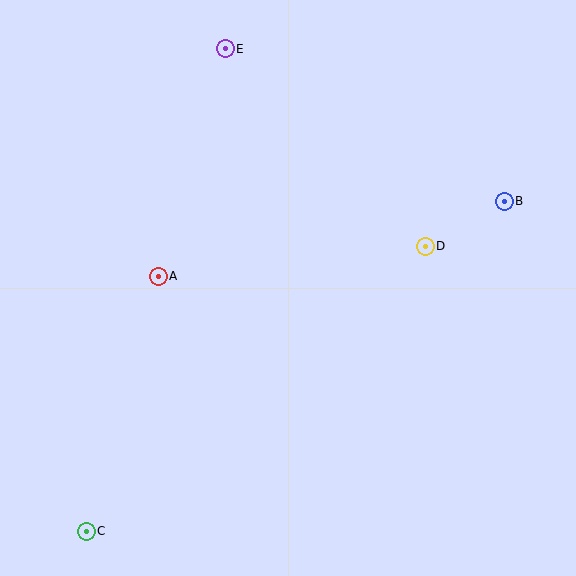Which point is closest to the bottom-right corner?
Point D is closest to the bottom-right corner.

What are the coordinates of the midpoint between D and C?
The midpoint between D and C is at (256, 389).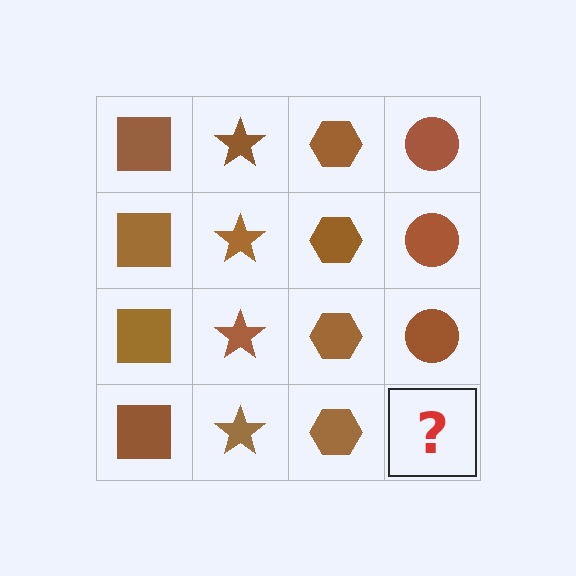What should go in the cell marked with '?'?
The missing cell should contain a brown circle.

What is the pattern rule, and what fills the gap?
The rule is that each column has a consistent shape. The gap should be filled with a brown circle.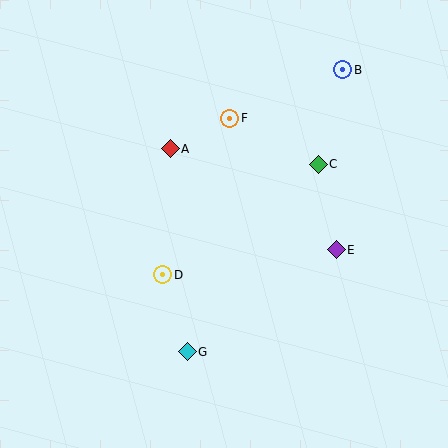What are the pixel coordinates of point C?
Point C is at (318, 164).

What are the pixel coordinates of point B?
Point B is at (343, 70).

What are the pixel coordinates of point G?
Point G is at (187, 352).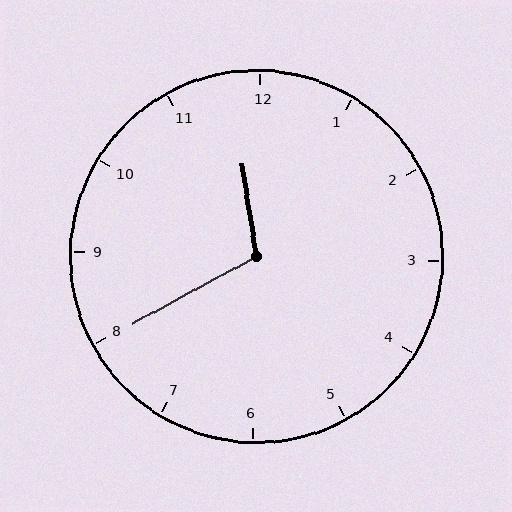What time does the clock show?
11:40.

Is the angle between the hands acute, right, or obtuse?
It is obtuse.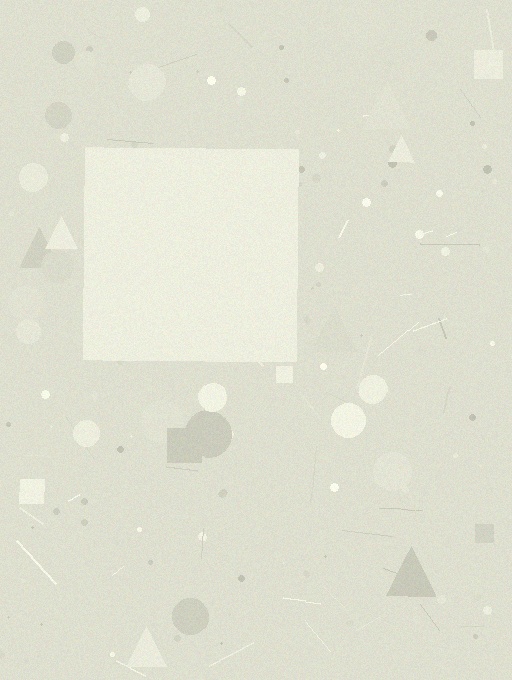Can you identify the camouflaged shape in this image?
The camouflaged shape is a square.